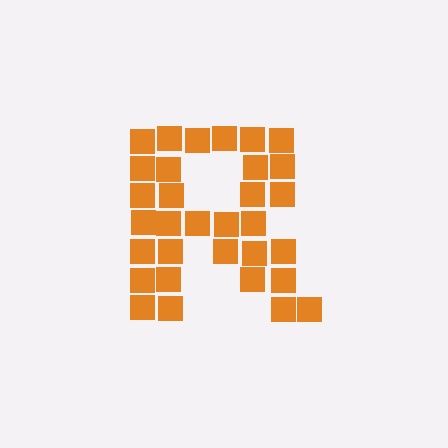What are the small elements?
The small elements are squares.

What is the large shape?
The large shape is the letter R.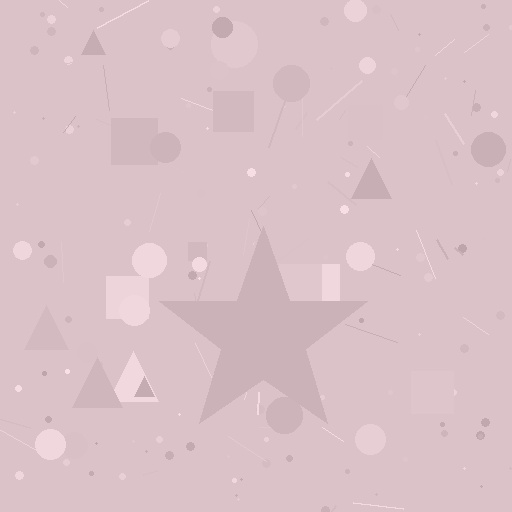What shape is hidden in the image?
A star is hidden in the image.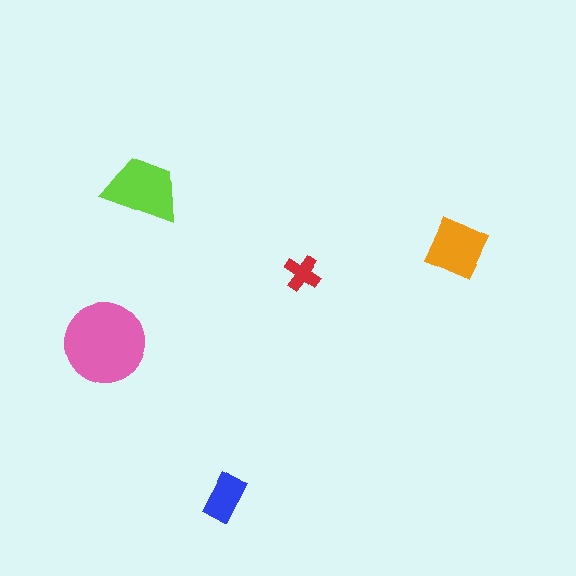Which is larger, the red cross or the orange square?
The orange square.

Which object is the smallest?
The red cross.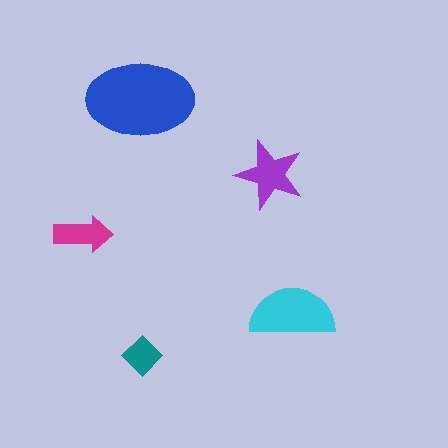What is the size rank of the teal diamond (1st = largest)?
5th.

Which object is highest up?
The blue ellipse is topmost.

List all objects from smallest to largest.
The teal diamond, the magenta arrow, the purple star, the cyan semicircle, the blue ellipse.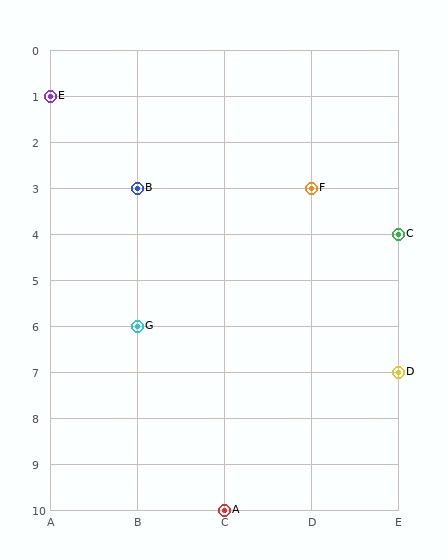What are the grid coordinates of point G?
Point G is at grid coordinates (B, 6).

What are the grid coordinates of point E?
Point E is at grid coordinates (A, 1).